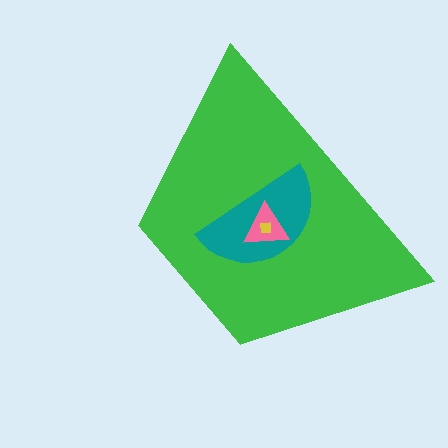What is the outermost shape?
The green trapezoid.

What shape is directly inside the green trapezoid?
The teal semicircle.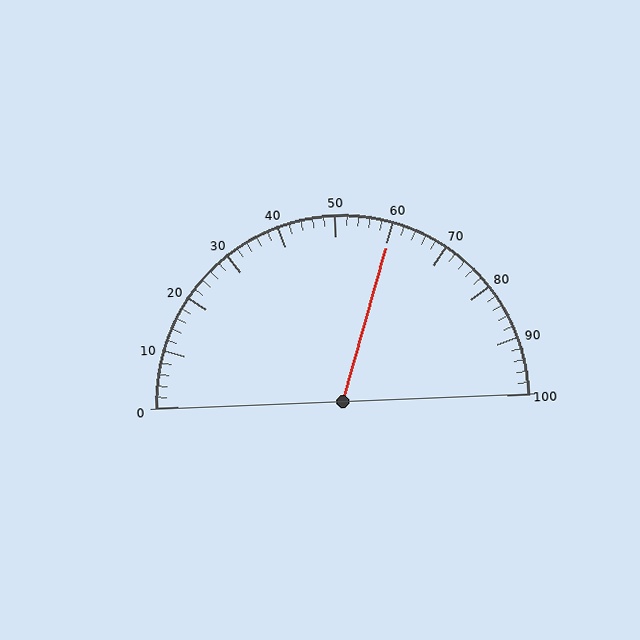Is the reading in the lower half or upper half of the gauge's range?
The reading is in the upper half of the range (0 to 100).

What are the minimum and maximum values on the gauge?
The gauge ranges from 0 to 100.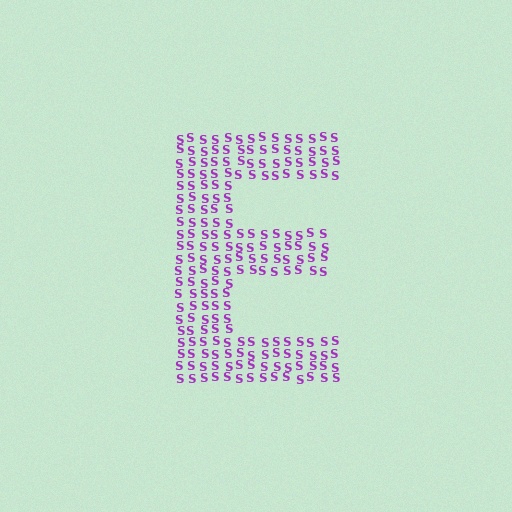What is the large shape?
The large shape is the letter E.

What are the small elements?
The small elements are letter S's.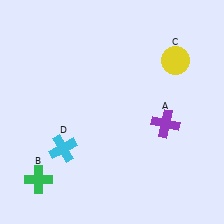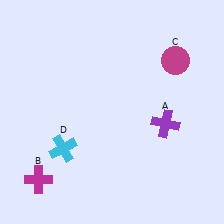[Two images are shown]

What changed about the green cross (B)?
In Image 1, B is green. In Image 2, it changed to magenta.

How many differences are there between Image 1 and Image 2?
There are 2 differences between the two images.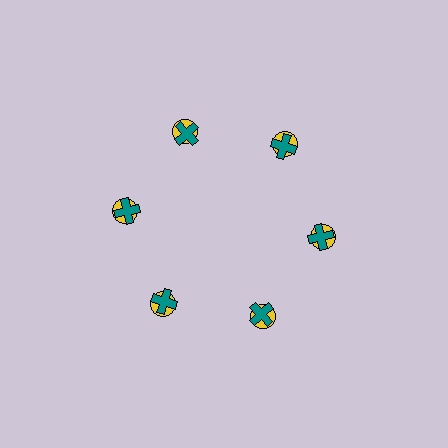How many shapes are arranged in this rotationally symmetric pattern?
There are 12 shapes, arranged in 6 groups of 2.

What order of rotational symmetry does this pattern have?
This pattern has 6-fold rotational symmetry.